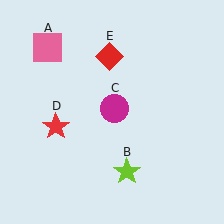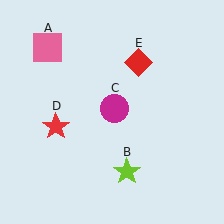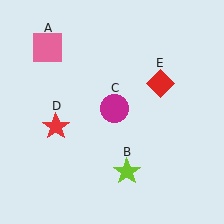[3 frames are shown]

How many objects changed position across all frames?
1 object changed position: red diamond (object E).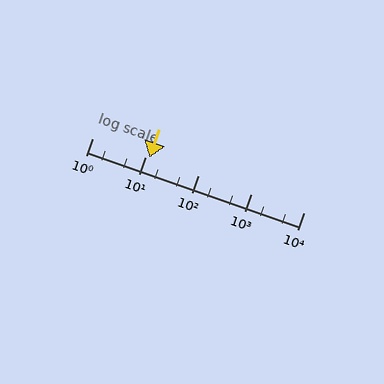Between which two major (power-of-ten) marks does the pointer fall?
The pointer is between 10 and 100.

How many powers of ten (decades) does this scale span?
The scale spans 4 decades, from 1 to 10000.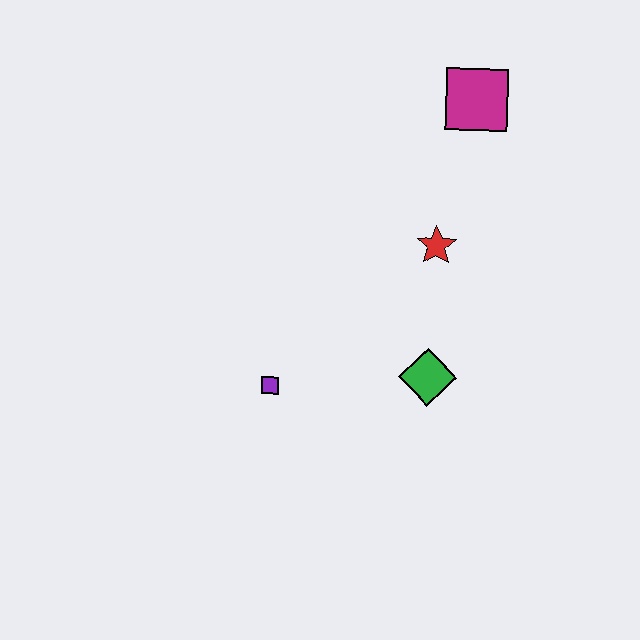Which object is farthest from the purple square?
The magenta square is farthest from the purple square.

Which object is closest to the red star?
The green diamond is closest to the red star.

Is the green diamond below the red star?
Yes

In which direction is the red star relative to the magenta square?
The red star is below the magenta square.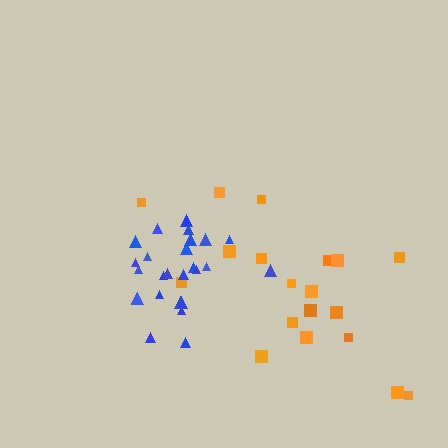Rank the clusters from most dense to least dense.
blue, orange.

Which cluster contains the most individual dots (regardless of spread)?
Blue (26).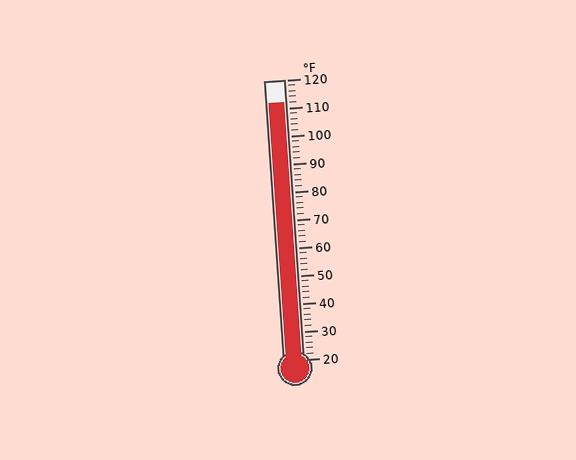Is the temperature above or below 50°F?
The temperature is above 50°F.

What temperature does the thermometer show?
The thermometer shows approximately 112°F.